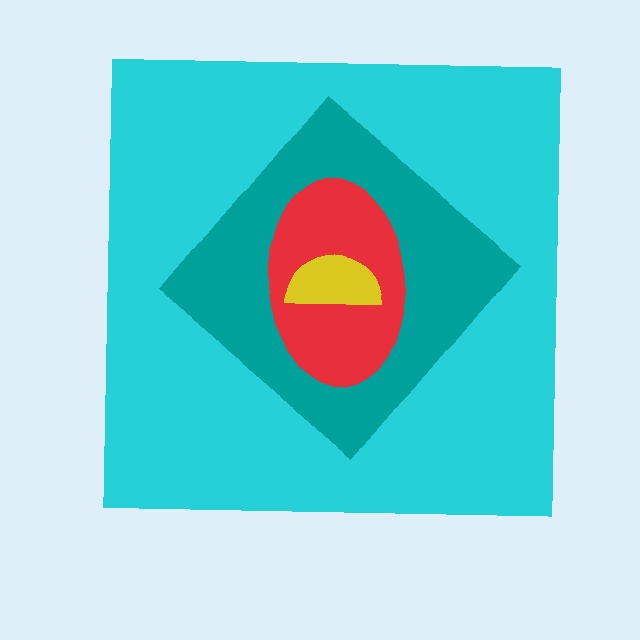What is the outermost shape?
The cyan square.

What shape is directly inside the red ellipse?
The yellow semicircle.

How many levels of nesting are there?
4.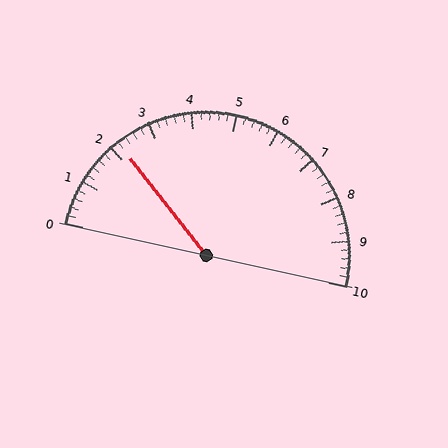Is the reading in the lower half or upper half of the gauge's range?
The reading is in the lower half of the range (0 to 10).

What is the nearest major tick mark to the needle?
The nearest major tick mark is 2.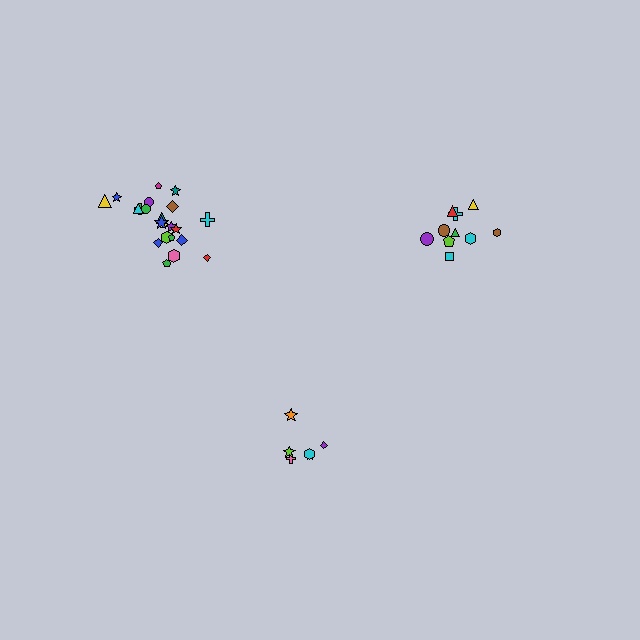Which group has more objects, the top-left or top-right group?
The top-left group.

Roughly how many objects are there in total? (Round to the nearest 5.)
Roughly 40 objects in total.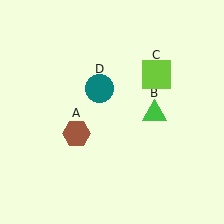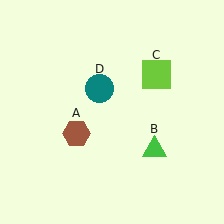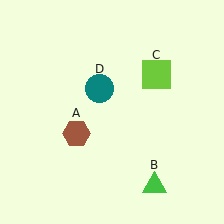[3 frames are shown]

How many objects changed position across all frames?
1 object changed position: green triangle (object B).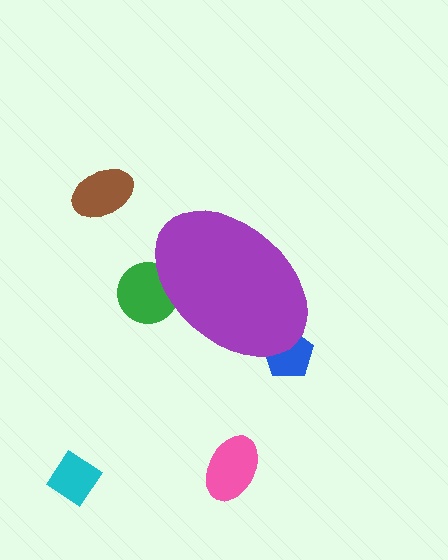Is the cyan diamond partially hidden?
No, the cyan diamond is fully visible.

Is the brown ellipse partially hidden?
No, the brown ellipse is fully visible.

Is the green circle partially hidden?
Yes, the green circle is partially hidden behind the purple ellipse.